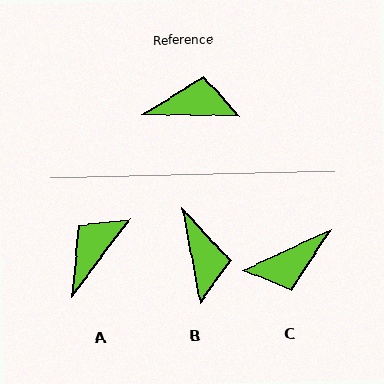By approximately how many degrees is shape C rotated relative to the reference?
Approximately 154 degrees clockwise.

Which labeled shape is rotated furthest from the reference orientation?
C, about 154 degrees away.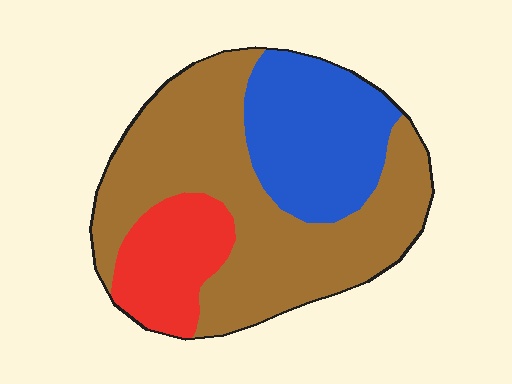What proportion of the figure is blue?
Blue takes up about one quarter (1/4) of the figure.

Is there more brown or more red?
Brown.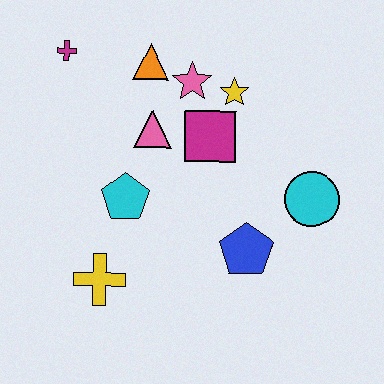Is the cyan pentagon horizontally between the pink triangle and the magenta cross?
Yes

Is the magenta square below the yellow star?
Yes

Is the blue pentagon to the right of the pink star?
Yes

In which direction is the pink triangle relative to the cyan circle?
The pink triangle is to the left of the cyan circle.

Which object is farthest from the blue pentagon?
The magenta cross is farthest from the blue pentagon.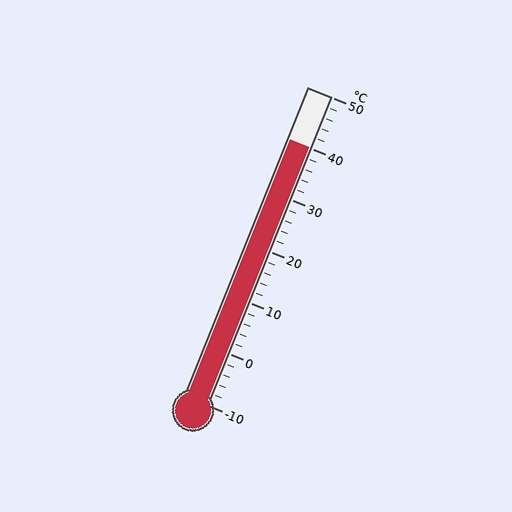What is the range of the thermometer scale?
The thermometer scale ranges from -10°C to 50°C.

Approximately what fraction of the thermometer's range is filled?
The thermometer is filled to approximately 85% of its range.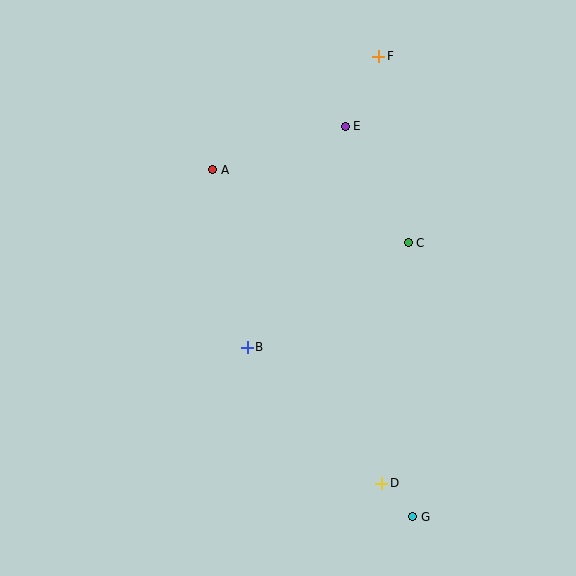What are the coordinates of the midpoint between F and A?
The midpoint between F and A is at (296, 113).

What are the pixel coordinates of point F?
Point F is at (379, 56).